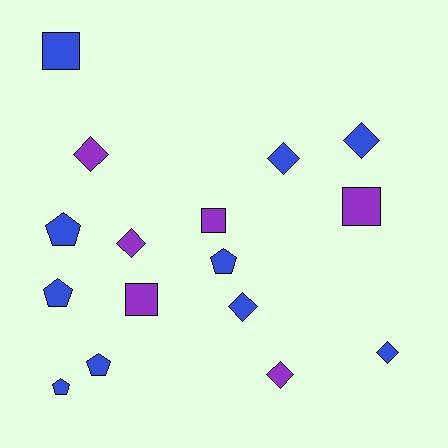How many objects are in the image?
There are 16 objects.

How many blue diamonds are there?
There are 4 blue diamonds.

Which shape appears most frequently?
Diamond, with 7 objects.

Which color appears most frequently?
Blue, with 10 objects.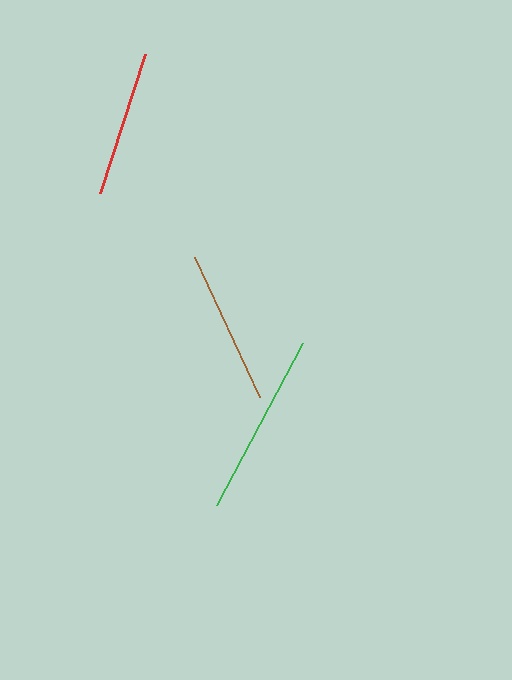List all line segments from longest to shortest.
From longest to shortest: green, brown, red.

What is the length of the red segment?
The red segment is approximately 146 pixels long.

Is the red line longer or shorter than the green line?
The green line is longer than the red line.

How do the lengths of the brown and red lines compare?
The brown and red lines are approximately the same length.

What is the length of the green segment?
The green segment is approximately 183 pixels long.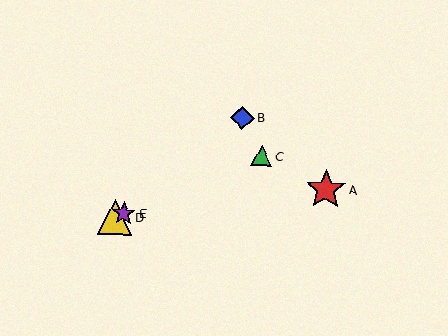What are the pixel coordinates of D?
Object D is at (115, 217).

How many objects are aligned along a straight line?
3 objects (C, D, E) are aligned along a straight line.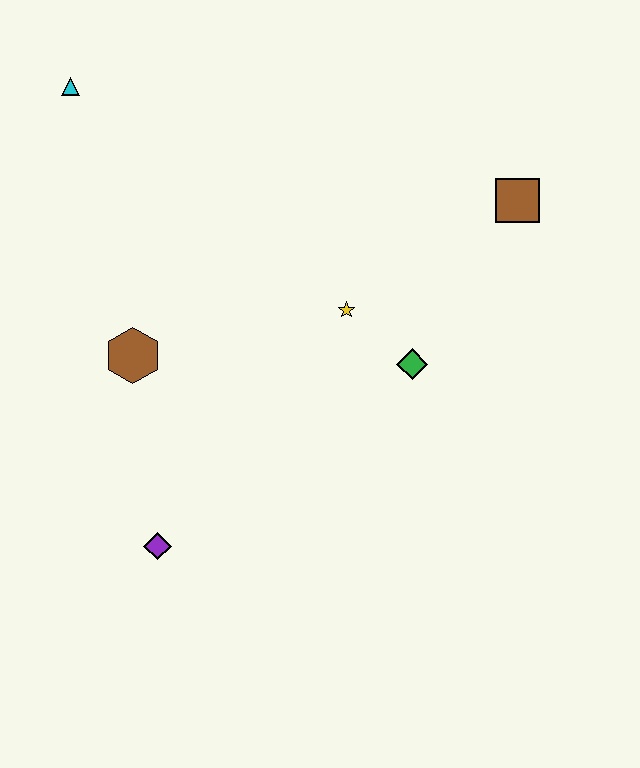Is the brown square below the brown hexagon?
No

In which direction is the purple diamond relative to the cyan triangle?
The purple diamond is below the cyan triangle.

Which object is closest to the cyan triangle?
The brown hexagon is closest to the cyan triangle.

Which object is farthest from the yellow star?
The cyan triangle is farthest from the yellow star.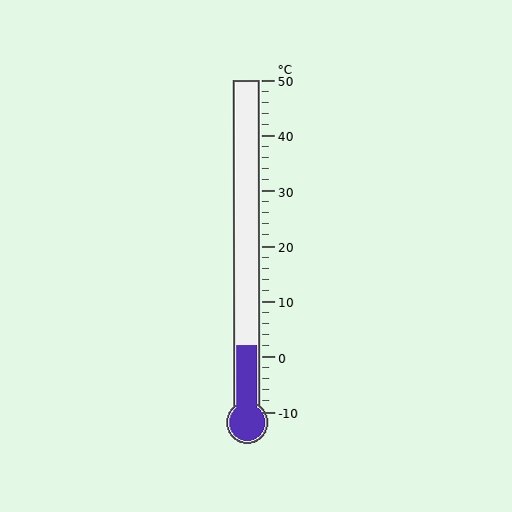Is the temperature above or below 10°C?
The temperature is below 10°C.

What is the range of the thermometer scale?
The thermometer scale ranges from -10°C to 50°C.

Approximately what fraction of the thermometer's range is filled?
The thermometer is filled to approximately 20% of its range.